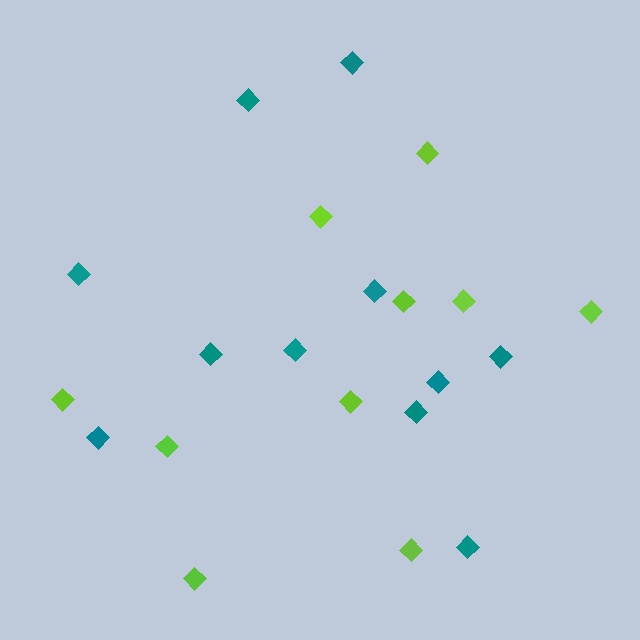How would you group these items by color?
There are 2 groups: one group of lime diamonds (10) and one group of teal diamonds (11).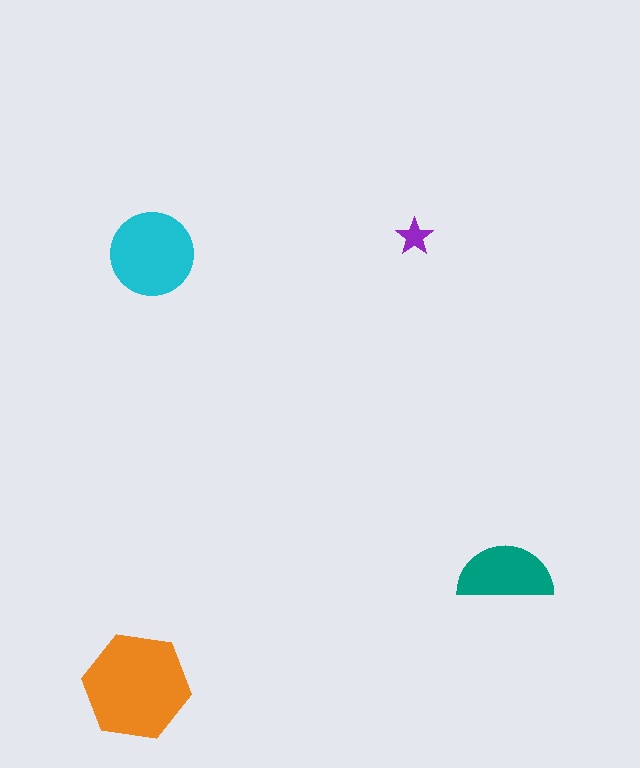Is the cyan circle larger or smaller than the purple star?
Larger.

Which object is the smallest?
The purple star.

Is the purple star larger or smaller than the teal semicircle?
Smaller.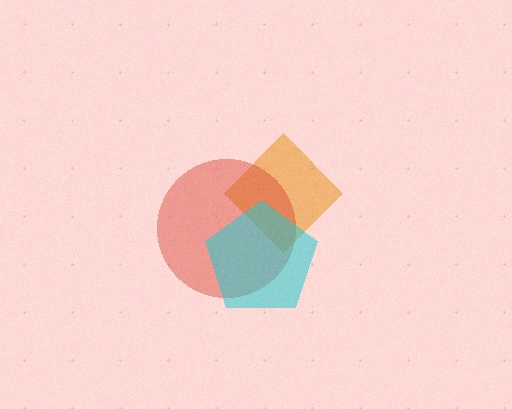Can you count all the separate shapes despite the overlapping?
Yes, there are 3 separate shapes.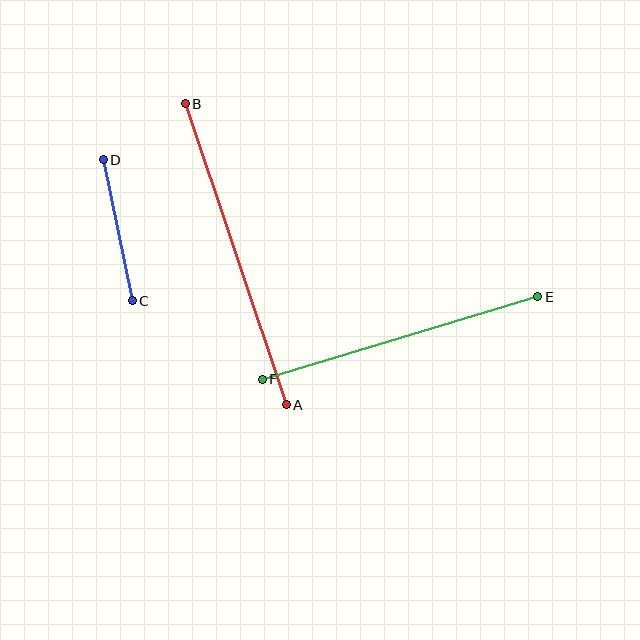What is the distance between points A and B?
The distance is approximately 317 pixels.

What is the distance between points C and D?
The distance is approximately 144 pixels.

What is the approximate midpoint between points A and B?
The midpoint is at approximately (236, 254) pixels.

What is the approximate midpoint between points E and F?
The midpoint is at approximately (400, 338) pixels.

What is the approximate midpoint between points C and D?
The midpoint is at approximately (118, 230) pixels.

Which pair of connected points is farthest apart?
Points A and B are farthest apart.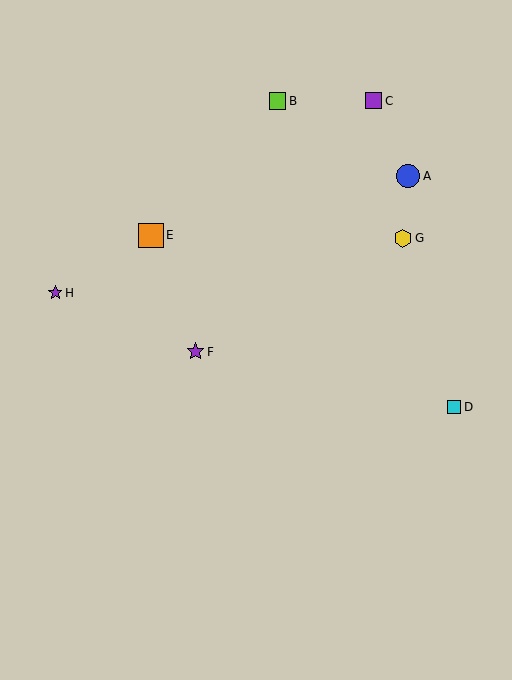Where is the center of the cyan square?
The center of the cyan square is at (454, 407).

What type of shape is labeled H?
Shape H is a purple star.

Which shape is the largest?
The orange square (labeled E) is the largest.